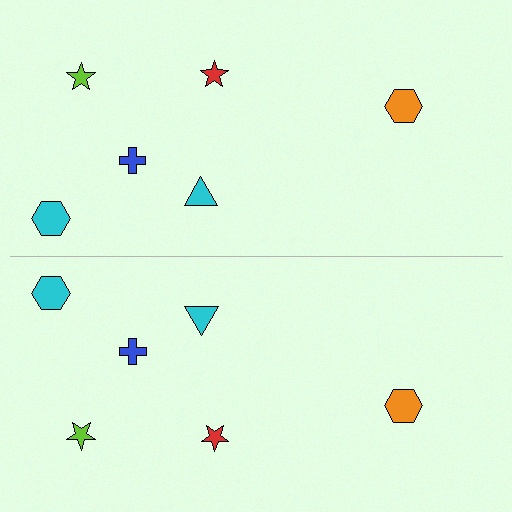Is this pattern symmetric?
Yes, this pattern has bilateral (reflection) symmetry.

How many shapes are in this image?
There are 12 shapes in this image.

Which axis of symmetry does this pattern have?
The pattern has a horizontal axis of symmetry running through the center of the image.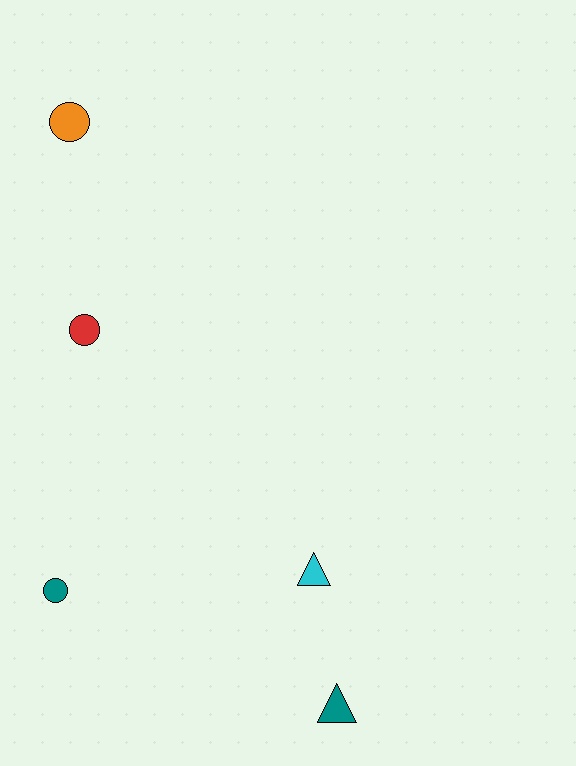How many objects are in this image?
There are 5 objects.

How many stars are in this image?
There are no stars.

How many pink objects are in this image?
There are no pink objects.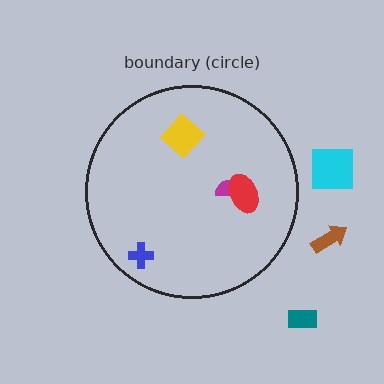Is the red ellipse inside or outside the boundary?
Inside.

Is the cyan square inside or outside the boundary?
Outside.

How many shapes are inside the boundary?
4 inside, 3 outside.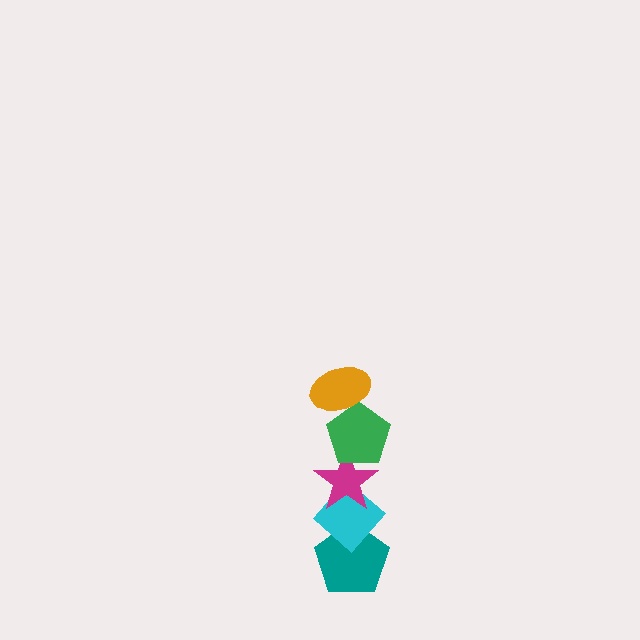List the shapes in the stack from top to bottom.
From top to bottom: the orange ellipse, the green pentagon, the magenta star, the cyan diamond, the teal pentagon.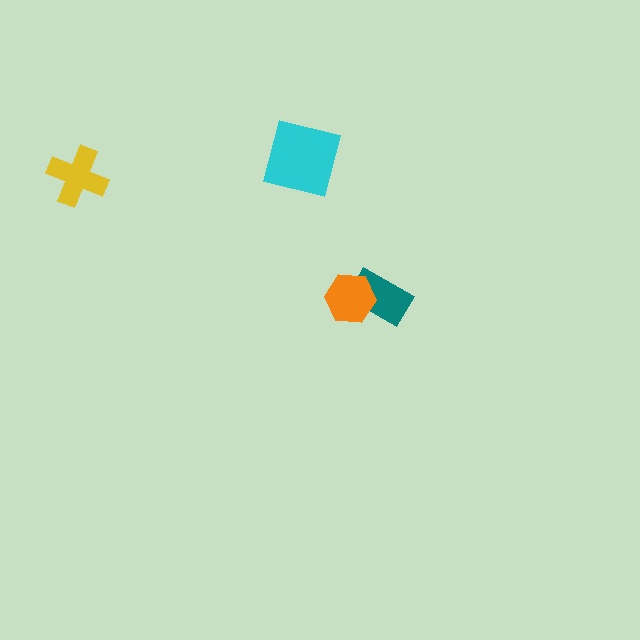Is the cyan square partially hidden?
No, no other shape covers it.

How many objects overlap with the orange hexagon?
1 object overlaps with the orange hexagon.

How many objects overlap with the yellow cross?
0 objects overlap with the yellow cross.